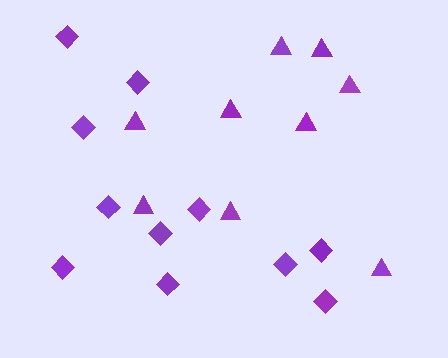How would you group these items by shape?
There are 2 groups: one group of triangles (9) and one group of diamonds (11).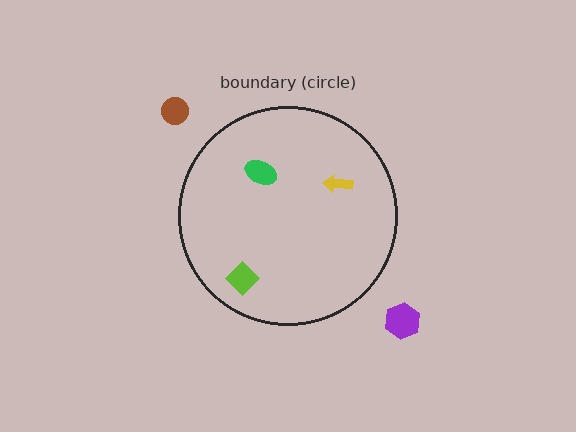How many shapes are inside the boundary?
3 inside, 2 outside.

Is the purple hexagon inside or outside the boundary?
Outside.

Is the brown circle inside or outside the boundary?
Outside.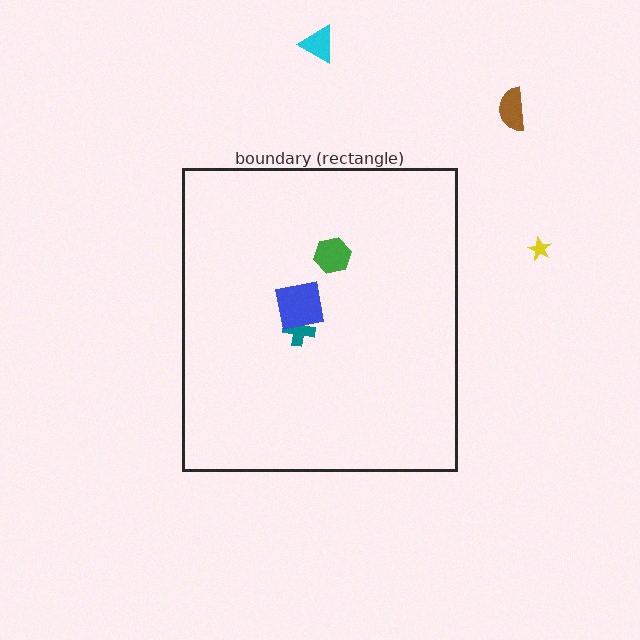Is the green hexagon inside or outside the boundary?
Inside.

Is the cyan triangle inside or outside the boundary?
Outside.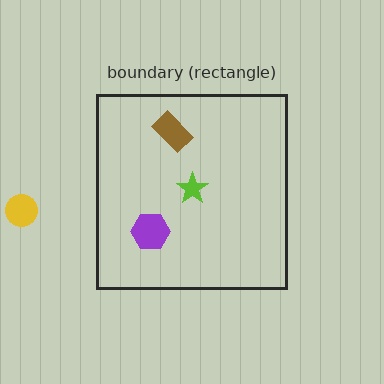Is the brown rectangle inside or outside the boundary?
Inside.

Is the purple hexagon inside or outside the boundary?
Inside.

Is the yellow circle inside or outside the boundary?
Outside.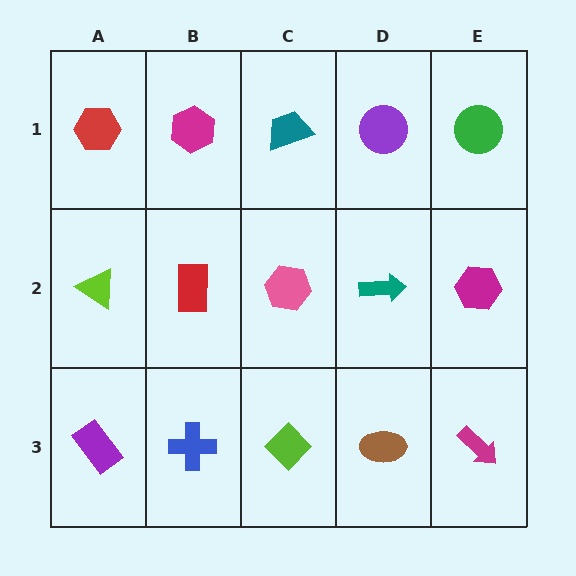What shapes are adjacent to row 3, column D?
A teal arrow (row 2, column D), a lime diamond (row 3, column C), a magenta arrow (row 3, column E).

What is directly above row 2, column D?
A purple circle.